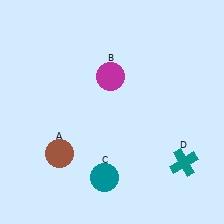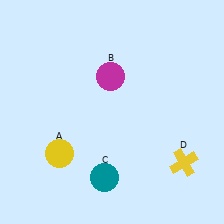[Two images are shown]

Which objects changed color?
A changed from brown to yellow. D changed from teal to yellow.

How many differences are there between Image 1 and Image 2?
There are 2 differences between the two images.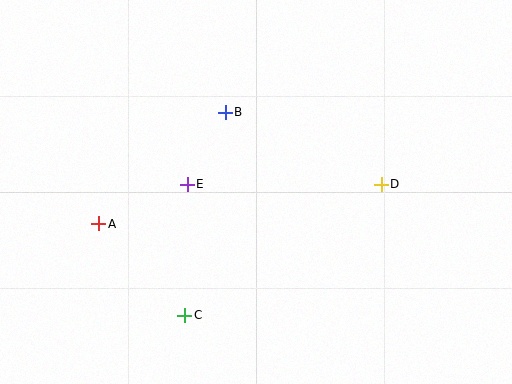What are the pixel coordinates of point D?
Point D is at (381, 184).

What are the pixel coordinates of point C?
Point C is at (185, 315).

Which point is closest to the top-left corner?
Point A is closest to the top-left corner.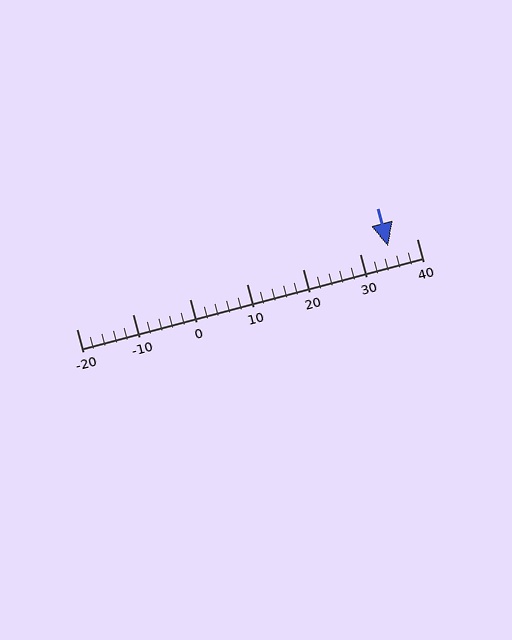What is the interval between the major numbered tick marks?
The major tick marks are spaced 10 units apart.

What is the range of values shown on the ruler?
The ruler shows values from -20 to 40.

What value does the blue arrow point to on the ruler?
The blue arrow points to approximately 35.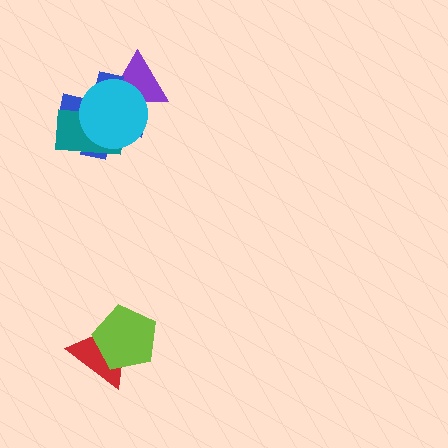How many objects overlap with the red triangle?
1 object overlaps with the red triangle.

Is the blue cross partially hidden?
Yes, it is partially covered by another shape.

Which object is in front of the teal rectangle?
The cyan circle is in front of the teal rectangle.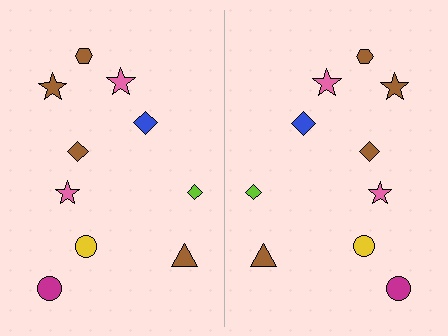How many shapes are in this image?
There are 20 shapes in this image.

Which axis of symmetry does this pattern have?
The pattern has a vertical axis of symmetry running through the center of the image.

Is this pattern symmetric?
Yes, this pattern has bilateral (reflection) symmetry.